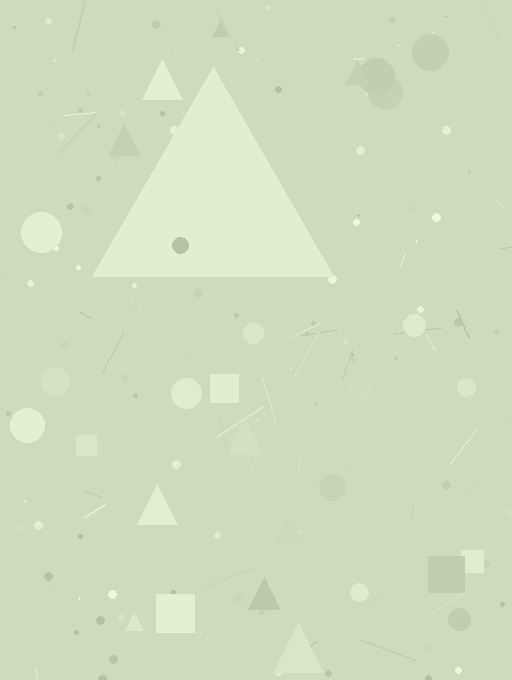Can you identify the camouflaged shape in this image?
The camouflaged shape is a triangle.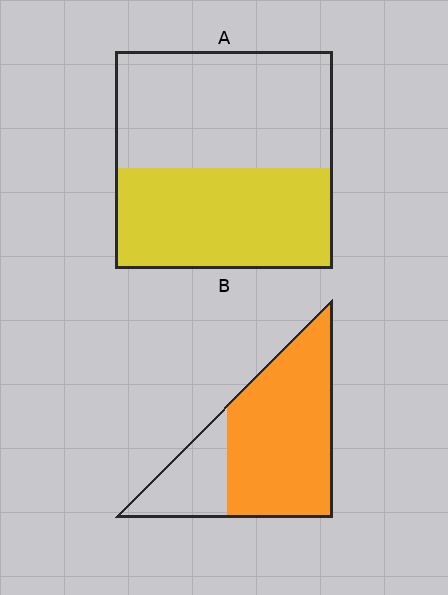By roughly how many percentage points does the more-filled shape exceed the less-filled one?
By roughly 25 percentage points (B over A).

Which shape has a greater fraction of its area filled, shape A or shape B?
Shape B.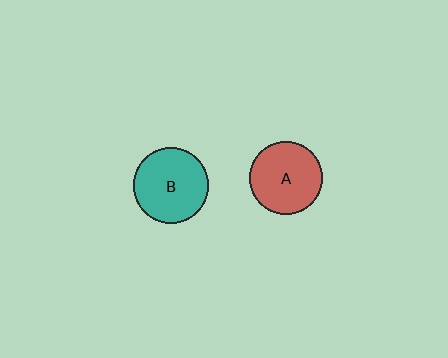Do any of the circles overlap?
No, none of the circles overlap.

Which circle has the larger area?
Circle B (teal).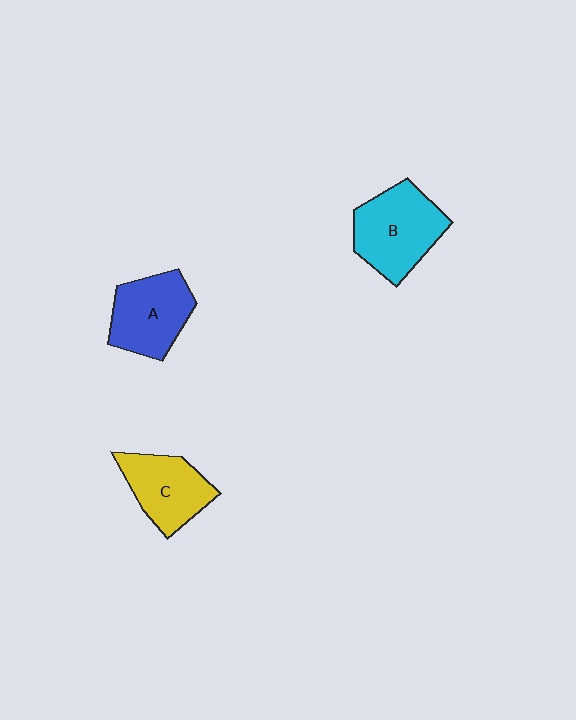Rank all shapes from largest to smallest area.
From largest to smallest: B (cyan), A (blue), C (yellow).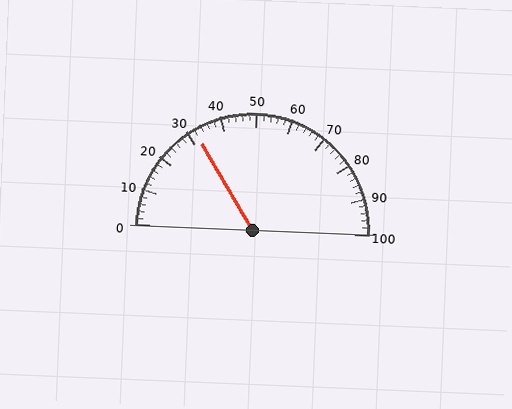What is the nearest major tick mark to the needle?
The nearest major tick mark is 30.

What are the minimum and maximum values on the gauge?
The gauge ranges from 0 to 100.